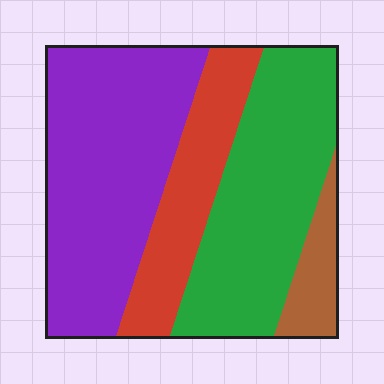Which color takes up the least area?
Brown, at roughly 10%.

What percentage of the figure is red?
Red takes up less than a quarter of the figure.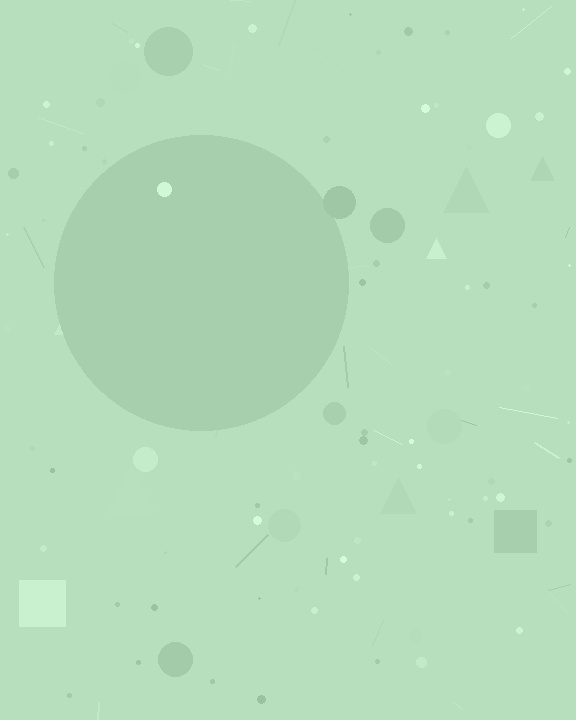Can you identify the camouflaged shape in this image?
The camouflaged shape is a circle.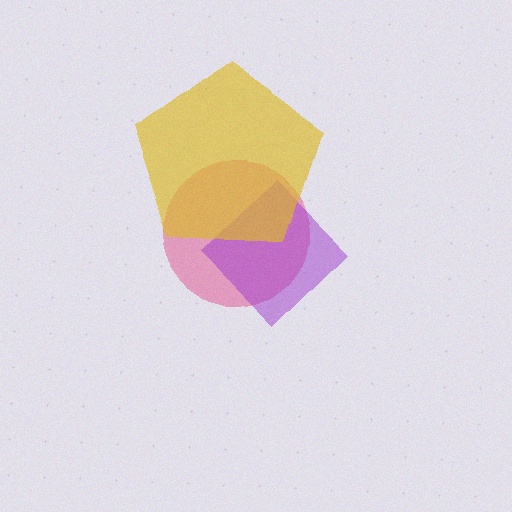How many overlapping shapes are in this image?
There are 3 overlapping shapes in the image.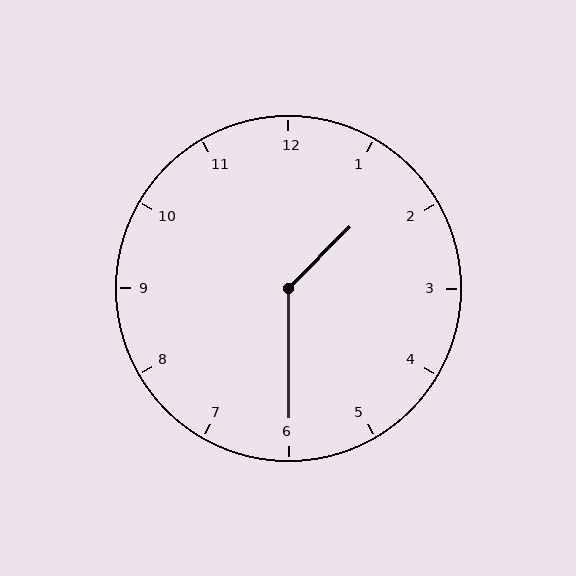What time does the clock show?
1:30.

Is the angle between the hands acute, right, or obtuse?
It is obtuse.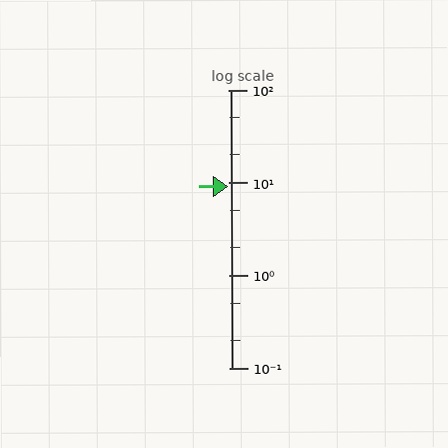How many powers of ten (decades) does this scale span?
The scale spans 3 decades, from 0.1 to 100.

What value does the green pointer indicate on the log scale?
The pointer indicates approximately 9.1.